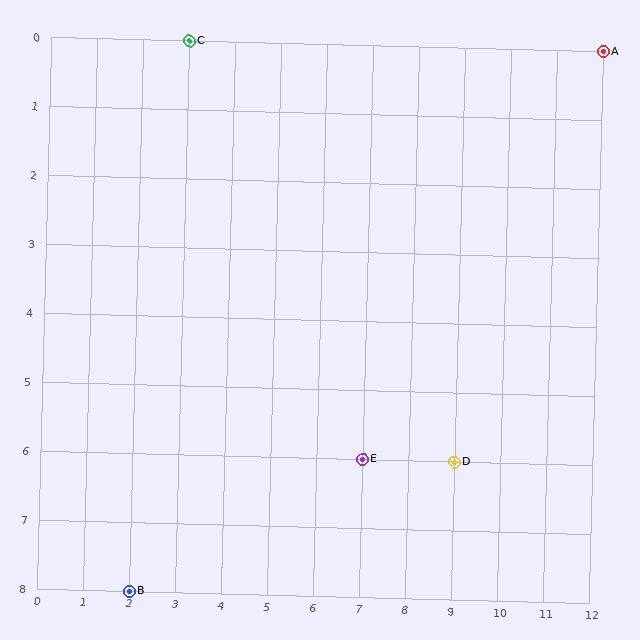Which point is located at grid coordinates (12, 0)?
Point A is at (12, 0).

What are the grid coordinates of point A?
Point A is at grid coordinates (12, 0).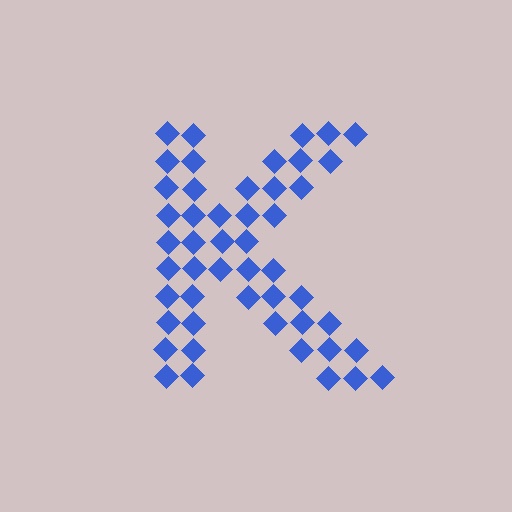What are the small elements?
The small elements are diamonds.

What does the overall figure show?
The overall figure shows the letter K.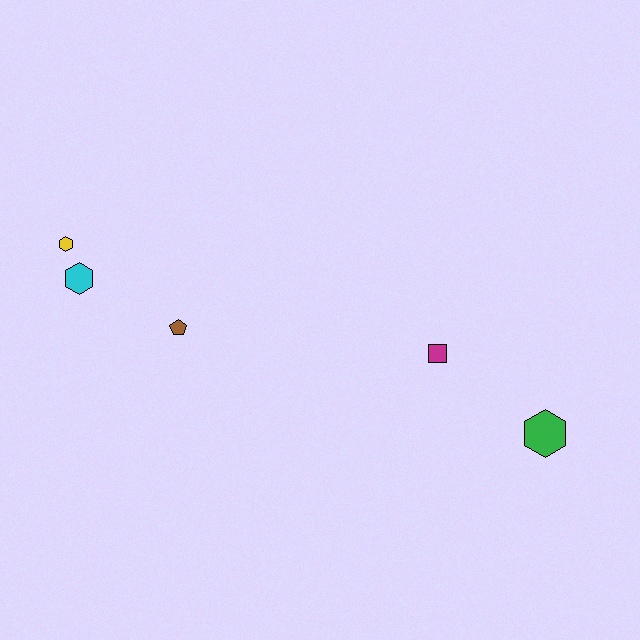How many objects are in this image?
There are 5 objects.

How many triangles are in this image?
There are no triangles.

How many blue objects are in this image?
There are no blue objects.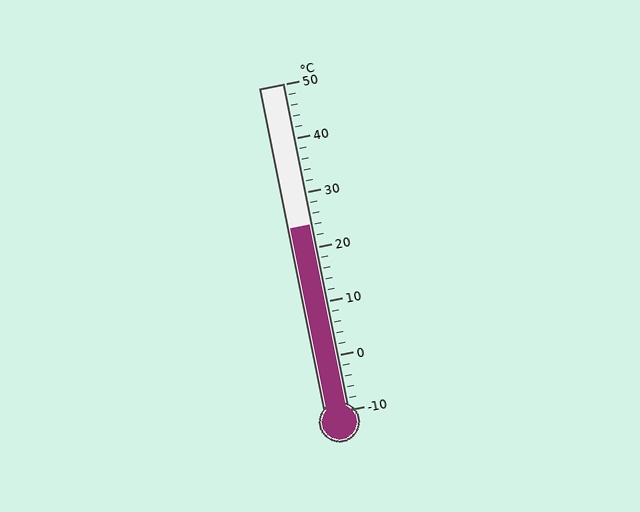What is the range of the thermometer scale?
The thermometer scale ranges from -10°C to 50°C.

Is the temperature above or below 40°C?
The temperature is below 40°C.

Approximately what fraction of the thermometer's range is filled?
The thermometer is filled to approximately 55% of its range.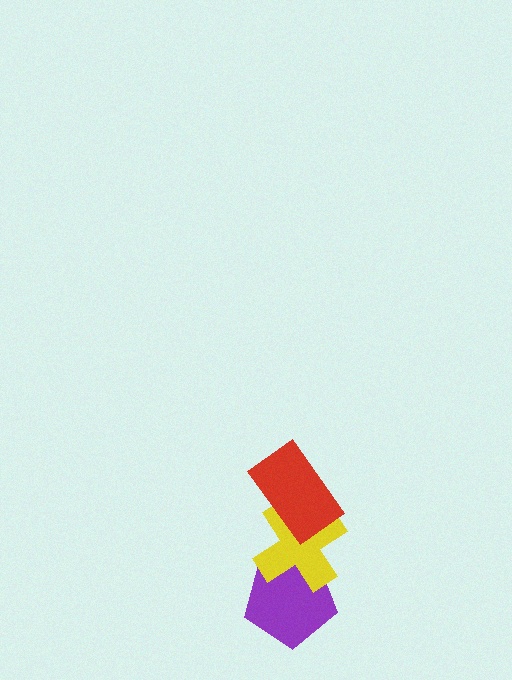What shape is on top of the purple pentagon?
The yellow cross is on top of the purple pentagon.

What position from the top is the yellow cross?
The yellow cross is 2nd from the top.